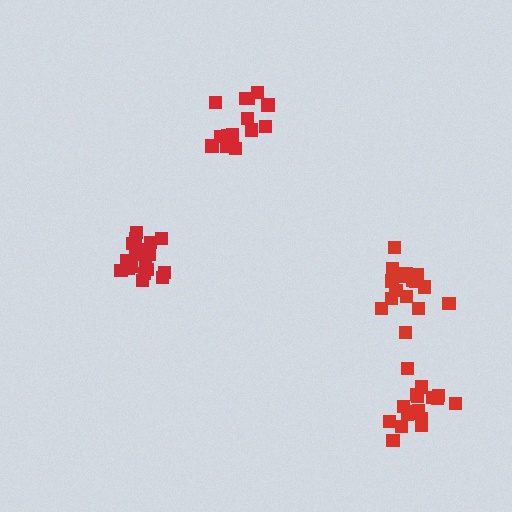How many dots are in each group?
Group 1: 17 dots, Group 2: 15 dots, Group 3: 18 dots, Group 4: 20 dots (70 total).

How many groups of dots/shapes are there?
There are 4 groups.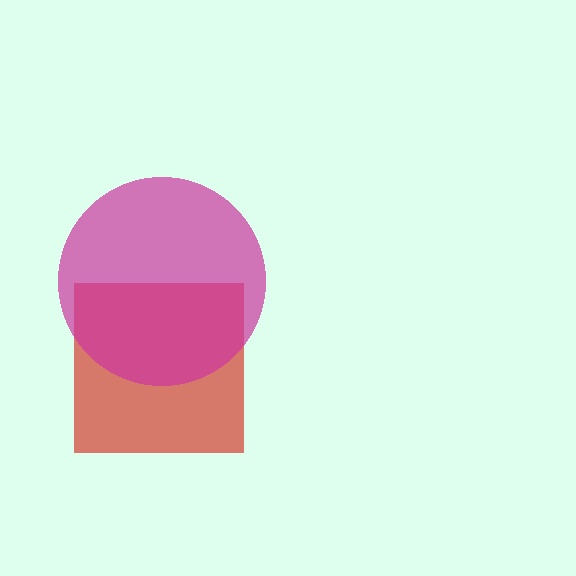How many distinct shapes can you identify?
There are 2 distinct shapes: a red square, a magenta circle.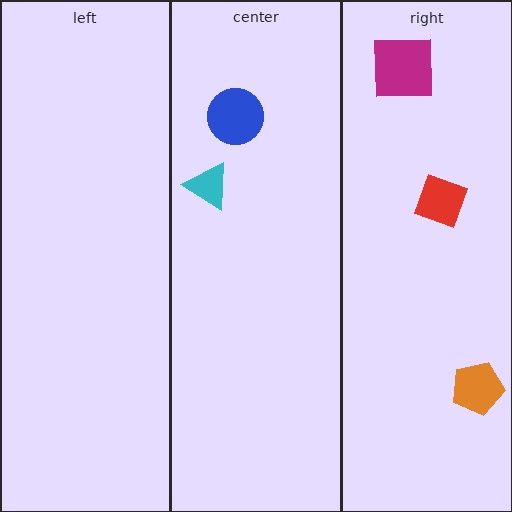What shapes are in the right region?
The magenta square, the orange pentagon, the red diamond.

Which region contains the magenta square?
The right region.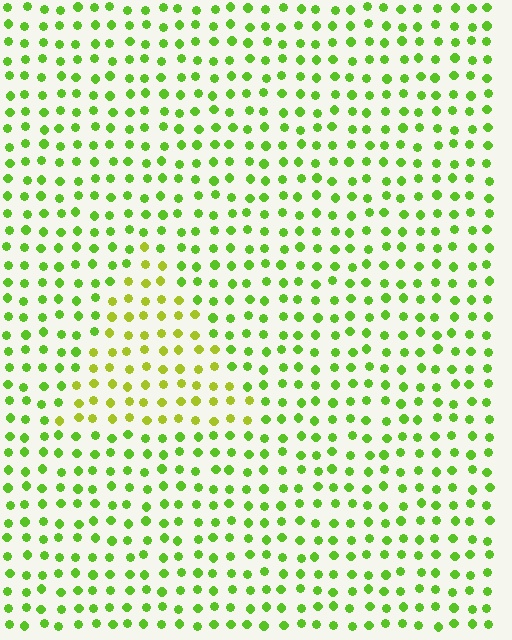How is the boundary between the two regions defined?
The boundary is defined purely by a slight shift in hue (about 29 degrees). Spacing, size, and orientation are identical on both sides.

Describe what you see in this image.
The image is filled with small lime elements in a uniform arrangement. A triangle-shaped region is visible where the elements are tinted to a slightly different hue, forming a subtle color boundary.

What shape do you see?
I see a triangle.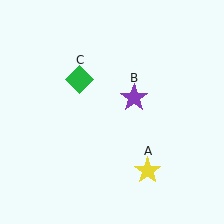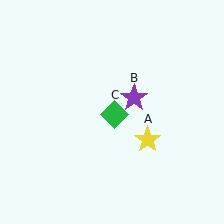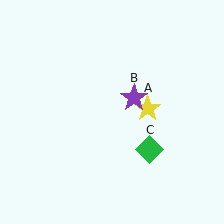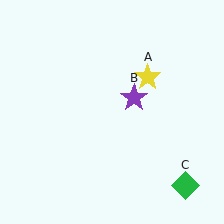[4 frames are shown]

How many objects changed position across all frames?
2 objects changed position: yellow star (object A), green diamond (object C).